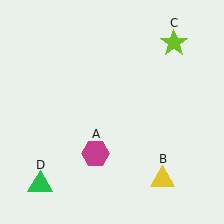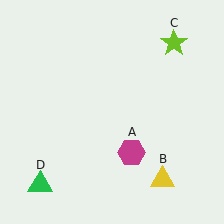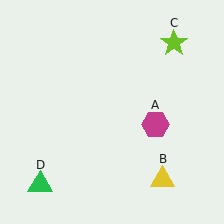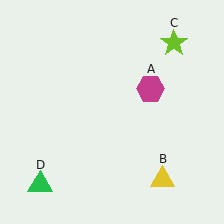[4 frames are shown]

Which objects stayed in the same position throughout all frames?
Yellow triangle (object B) and lime star (object C) and green triangle (object D) remained stationary.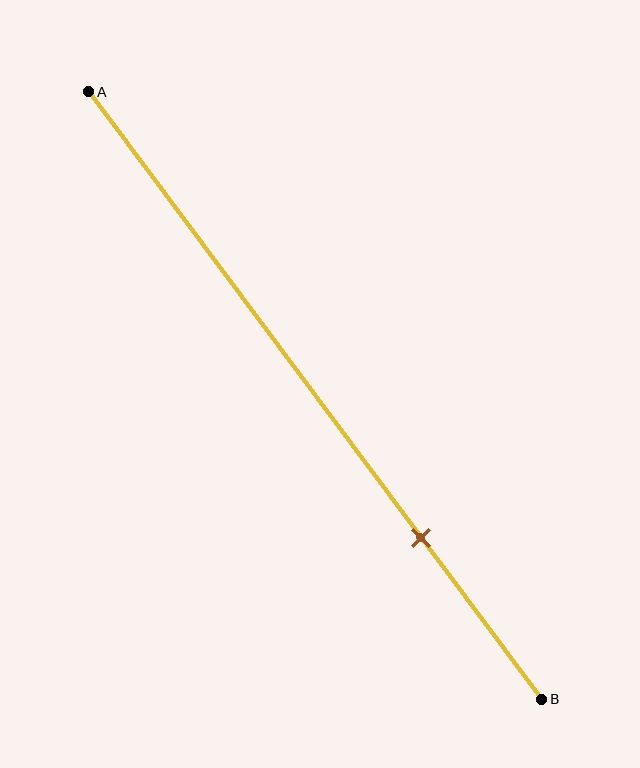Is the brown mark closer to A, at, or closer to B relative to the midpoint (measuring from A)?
The brown mark is closer to point B than the midpoint of segment AB.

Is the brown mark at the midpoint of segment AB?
No, the mark is at about 75% from A, not at the 50% midpoint.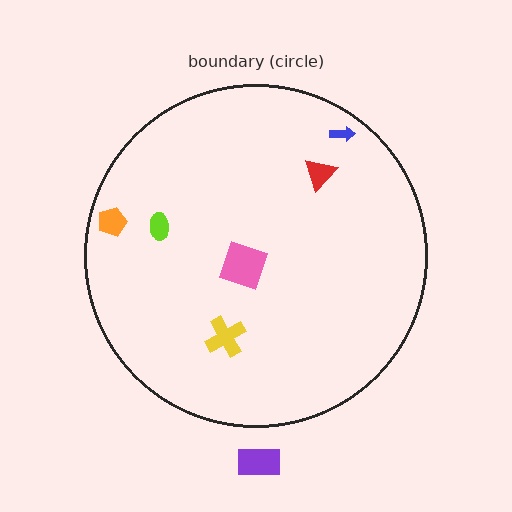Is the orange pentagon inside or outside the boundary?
Inside.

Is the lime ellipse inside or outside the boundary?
Inside.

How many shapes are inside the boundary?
6 inside, 1 outside.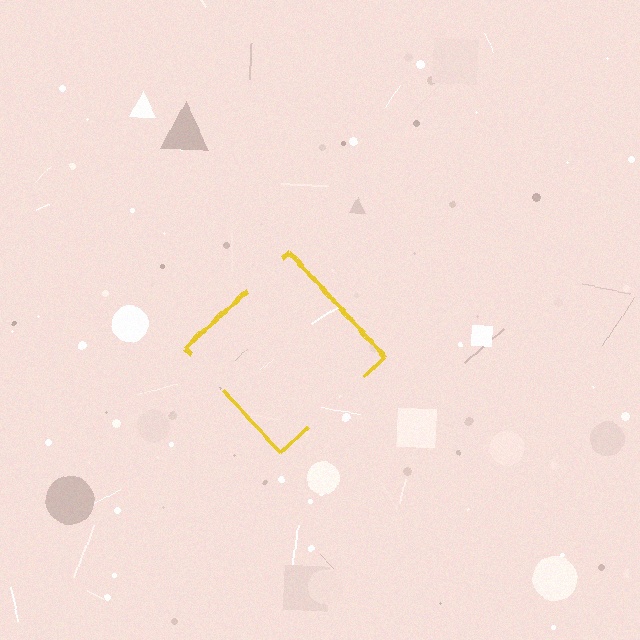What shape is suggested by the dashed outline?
The dashed outline suggests a diamond.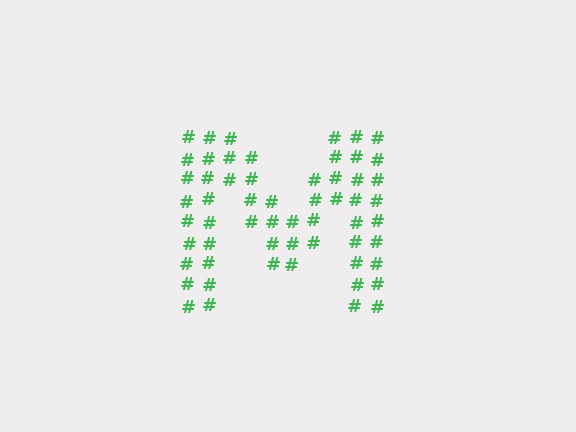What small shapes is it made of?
It is made of small hash symbols.